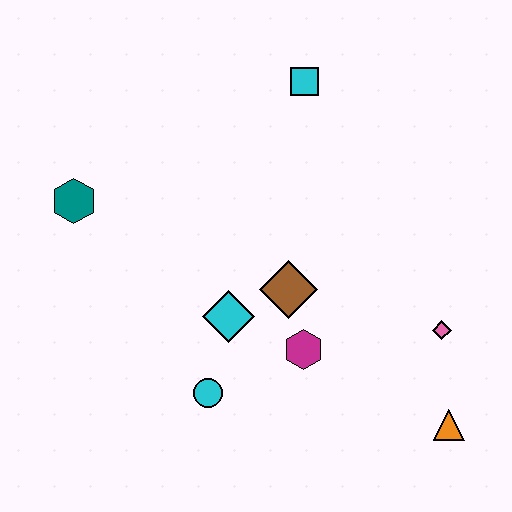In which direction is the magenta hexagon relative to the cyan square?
The magenta hexagon is below the cyan square.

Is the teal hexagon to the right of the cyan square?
No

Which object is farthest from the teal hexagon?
The orange triangle is farthest from the teal hexagon.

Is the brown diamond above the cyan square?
No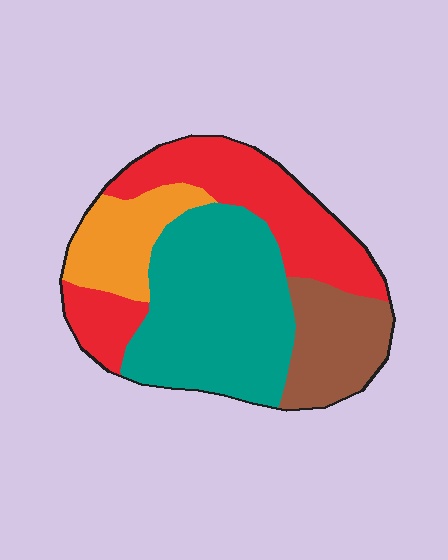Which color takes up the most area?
Teal, at roughly 40%.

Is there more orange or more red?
Red.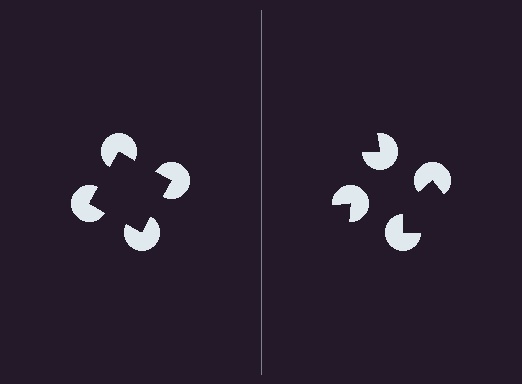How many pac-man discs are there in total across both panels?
8 — 4 on each side.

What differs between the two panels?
The pac-man discs are positioned identically on both sides; only the wedge orientations differ. On the left they align to a square; on the right they are misaligned.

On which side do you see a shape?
An illusory square appears on the left side. On the right side the wedge cuts are rotated, so no coherent shape forms.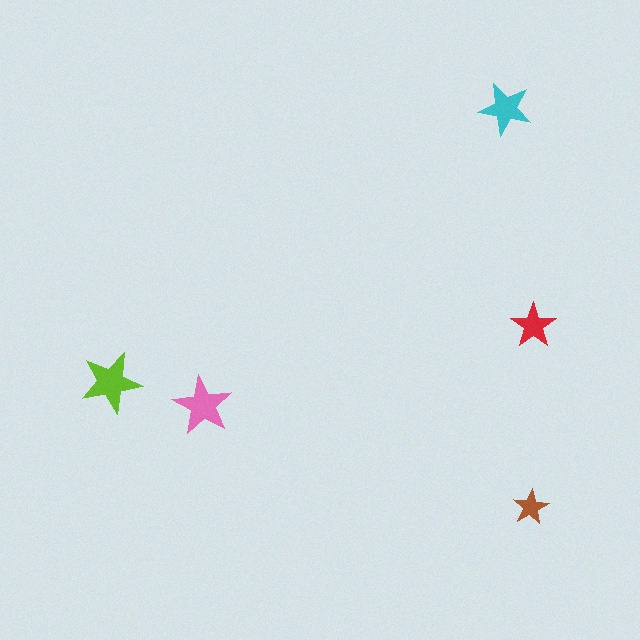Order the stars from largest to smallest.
the lime one, the pink one, the cyan one, the red one, the brown one.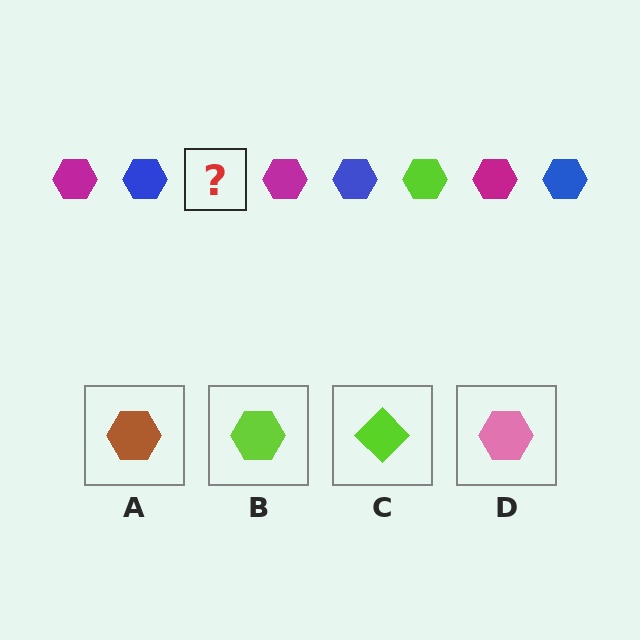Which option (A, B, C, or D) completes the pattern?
B.